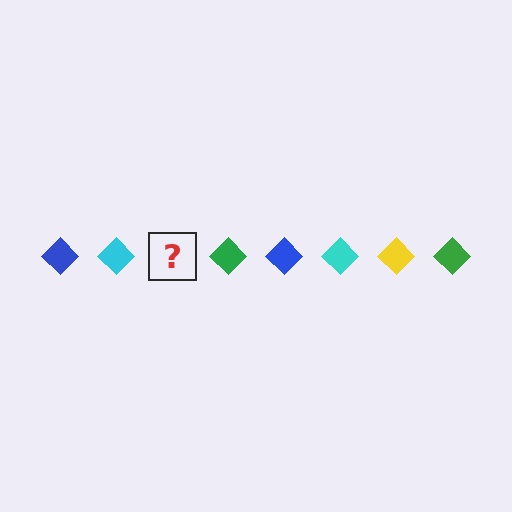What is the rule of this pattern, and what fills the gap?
The rule is that the pattern cycles through blue, cyan, yellow, green diamonds. The gap should be filled with a yellow diamond.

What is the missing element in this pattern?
The missing element is a yellow diamond.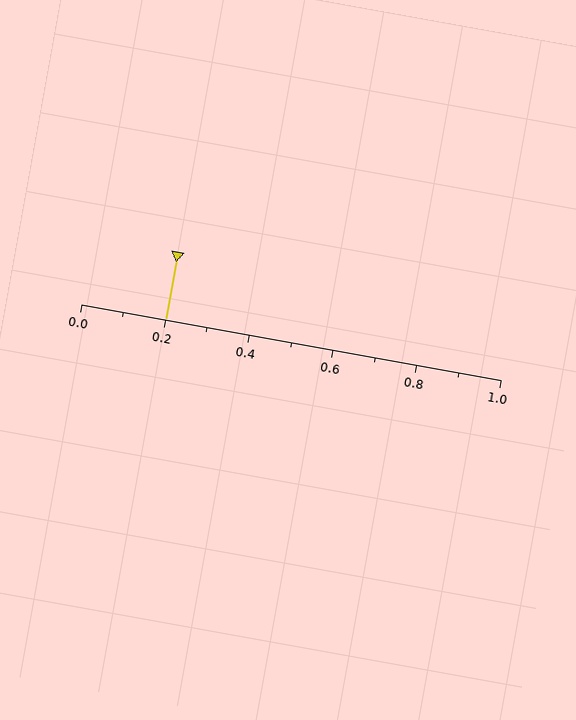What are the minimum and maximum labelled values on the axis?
The axis runs from 0.0 to 1.0.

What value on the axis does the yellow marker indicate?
The marker indicates approximately 0.2.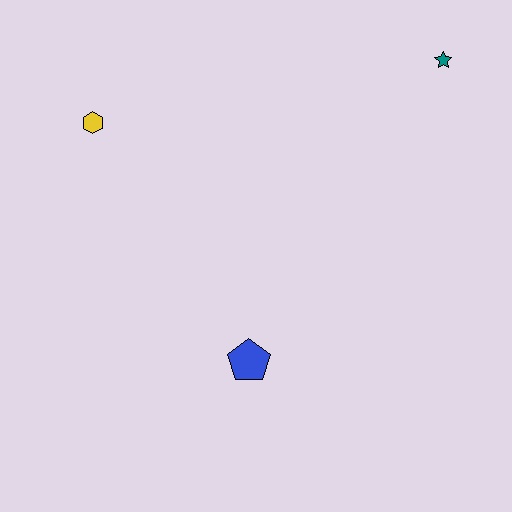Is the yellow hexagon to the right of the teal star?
No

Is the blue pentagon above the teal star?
No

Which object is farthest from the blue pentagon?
The teal star is farthest from the blue pentagon.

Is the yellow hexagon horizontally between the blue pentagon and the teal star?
No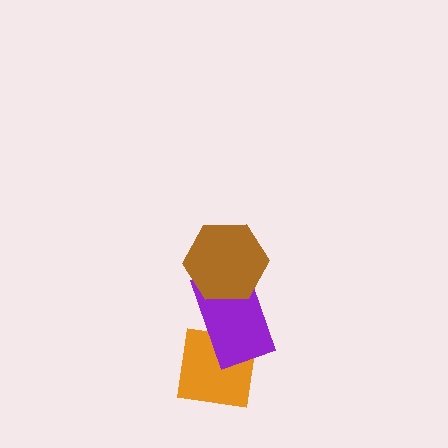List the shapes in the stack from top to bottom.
From top to bottom: the brown hexagon, the purple rectangle, the orange square.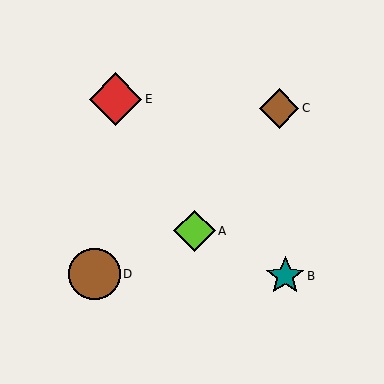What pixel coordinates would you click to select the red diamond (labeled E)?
Click at (116, 99) to select the red diamond E.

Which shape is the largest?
The red diamond (labeled E) is the largest.